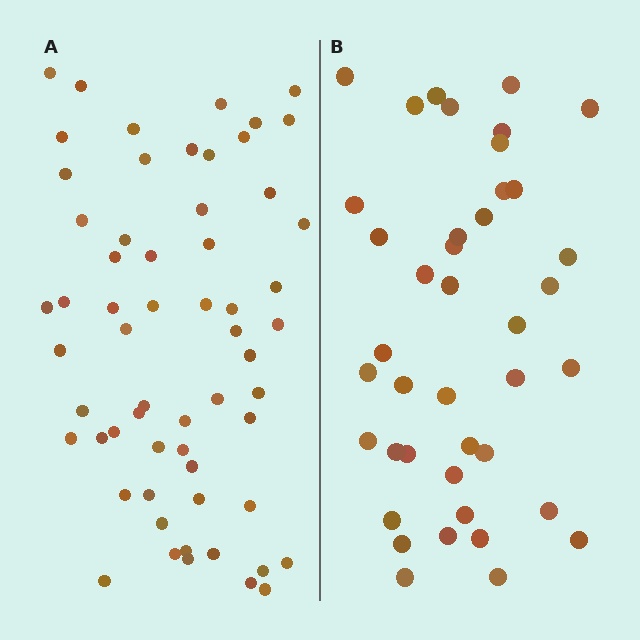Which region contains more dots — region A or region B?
Region A (the left region) has more dots.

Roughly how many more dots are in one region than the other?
Region A has approximately 20 more dots than region B.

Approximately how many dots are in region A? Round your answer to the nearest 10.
About 60 dots.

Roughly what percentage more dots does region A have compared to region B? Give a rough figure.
About 45% more.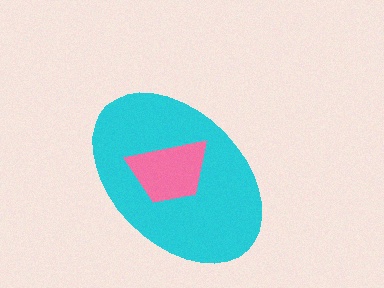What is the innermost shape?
The pink trapezoid.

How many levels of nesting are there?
2.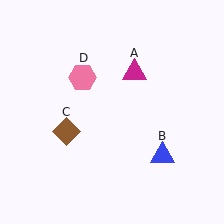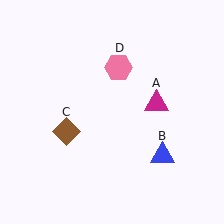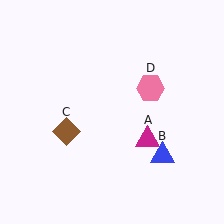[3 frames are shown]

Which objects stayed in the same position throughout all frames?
Blue triangle (object B) and brown diamond (object C) remained stationary.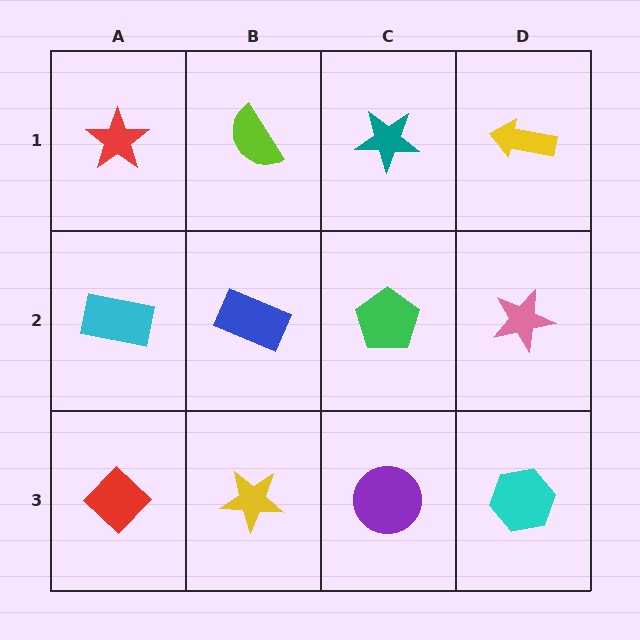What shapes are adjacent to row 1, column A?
A cyan rectangle (row 2, column A), a lime semicircle (row 1, column B).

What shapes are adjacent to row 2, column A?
A red star (row 1, column A), a red diamond (row 3, column A), a blue rectangle (row 2, column B).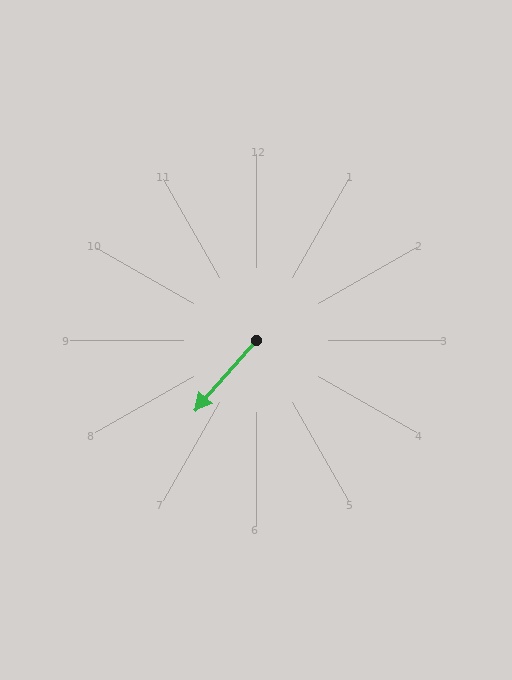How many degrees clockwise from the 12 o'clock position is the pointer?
Approximately 221 degrees.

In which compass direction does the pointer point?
Southwest.